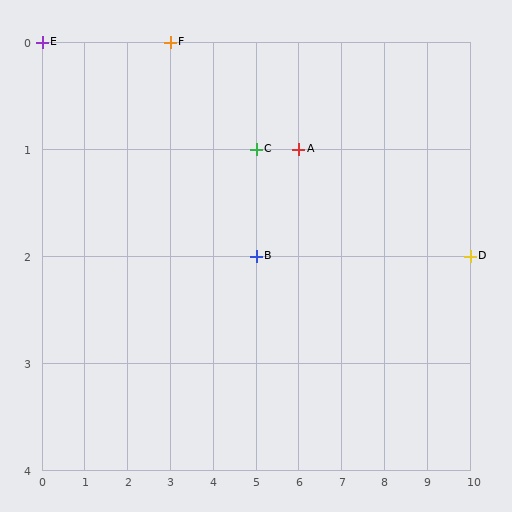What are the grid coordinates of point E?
Point E is at grid coordinates (0, 0).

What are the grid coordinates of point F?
Point F is at grid coordinates (3, 0).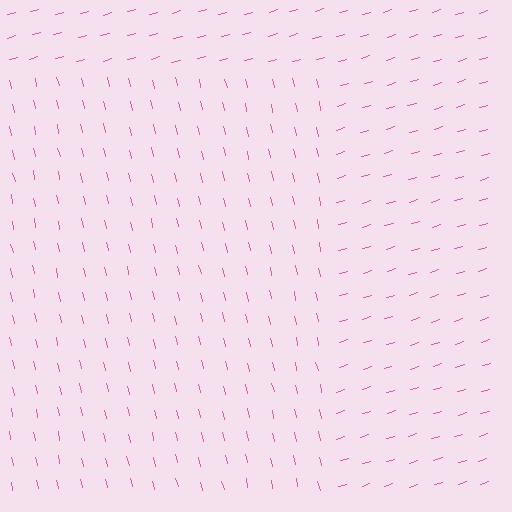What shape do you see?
I see a rectangle.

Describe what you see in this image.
The image is filled with small pink line segments. A rectangle region in the image has lines oriented differently from the surrounding lines, creating a visible texture boundary.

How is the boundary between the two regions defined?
The boundary is defined purely by a change in line orientation (approximately 86 degrees difference). All lines are the same color and thickness.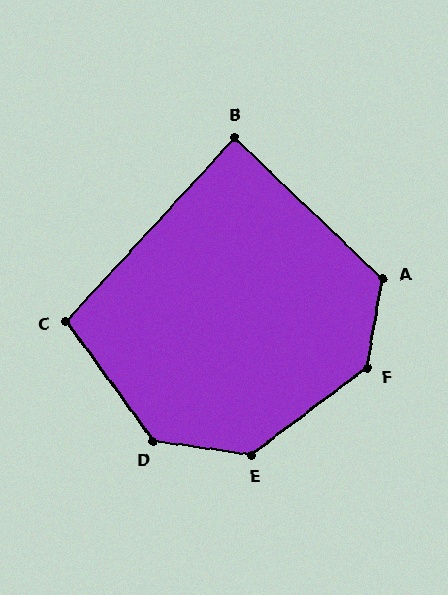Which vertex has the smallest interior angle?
B, at approximately 89 degrees.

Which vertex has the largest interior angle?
F, at approximately 137 degrees.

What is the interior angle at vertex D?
Approximately 134 degrees (obtuse).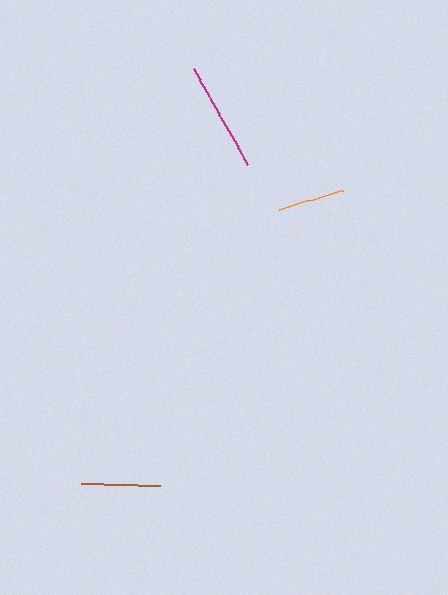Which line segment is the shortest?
The orange line is the shortest at approximately 67 pixels.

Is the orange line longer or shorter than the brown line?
The brown line is longer than the orange line.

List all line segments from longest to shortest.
From longest to shortest: magenta, brown, orange.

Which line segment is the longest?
The magenta line is the longest at approximately 109 pixels.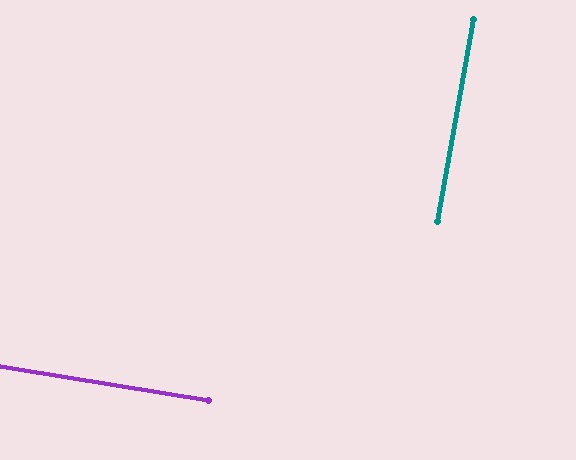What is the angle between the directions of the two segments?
Approximately 89 degrees.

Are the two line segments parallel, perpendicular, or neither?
Perpendicular — they meet at approximately 89°.